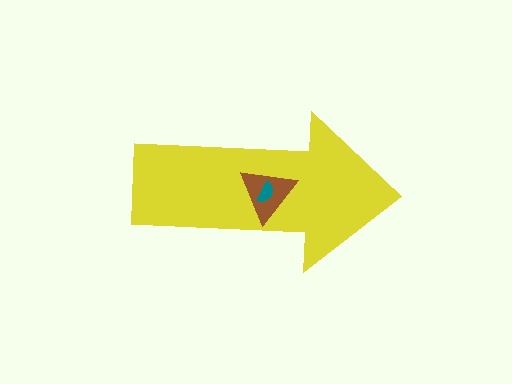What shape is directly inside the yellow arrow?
The brown triangle.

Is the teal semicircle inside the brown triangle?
Yes.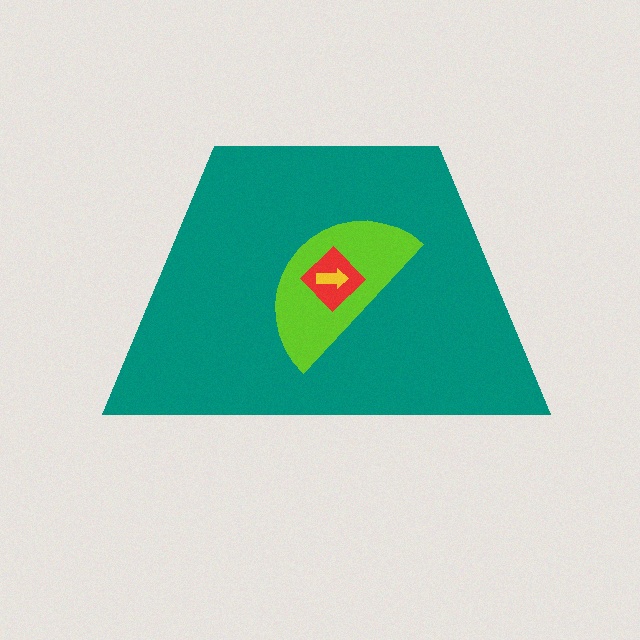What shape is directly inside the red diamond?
The yellow arrow.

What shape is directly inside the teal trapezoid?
The lime semicircle.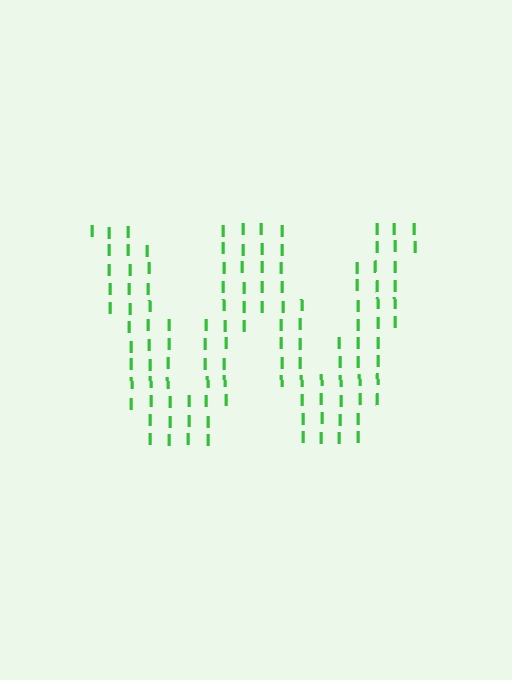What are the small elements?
The small elements are letter I's.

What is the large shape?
The large shape is the letter W.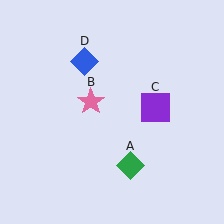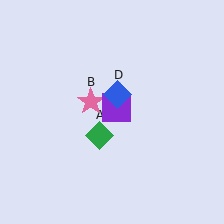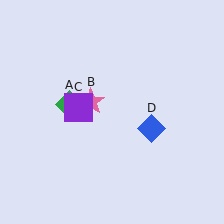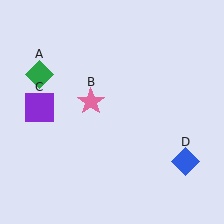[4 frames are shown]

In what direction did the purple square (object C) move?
The purple square (object C) moved left.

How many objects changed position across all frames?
3 objects changed position: green diamond (object A), purple square (object C), blue diamond (object D).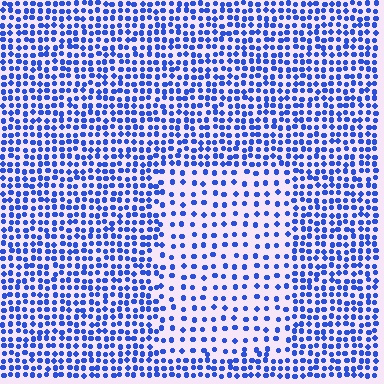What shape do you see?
I see a rectangle.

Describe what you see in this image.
The image contains small blue elements arranged at two different densities. A rectangle-shaped region is visible where the elements are less densely packed than the surrounding area.